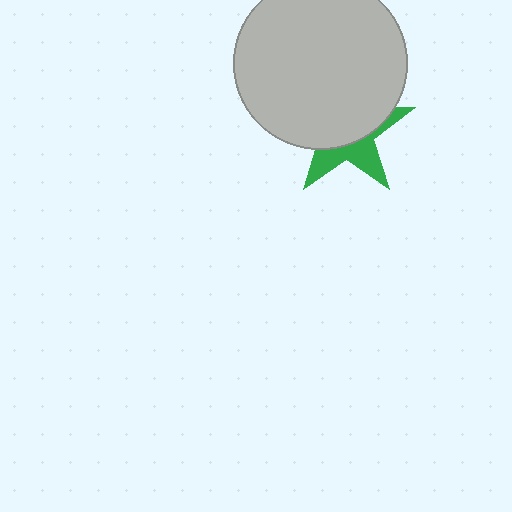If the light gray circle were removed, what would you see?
You would see the complete green star.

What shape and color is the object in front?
The object in front is a light gray circle.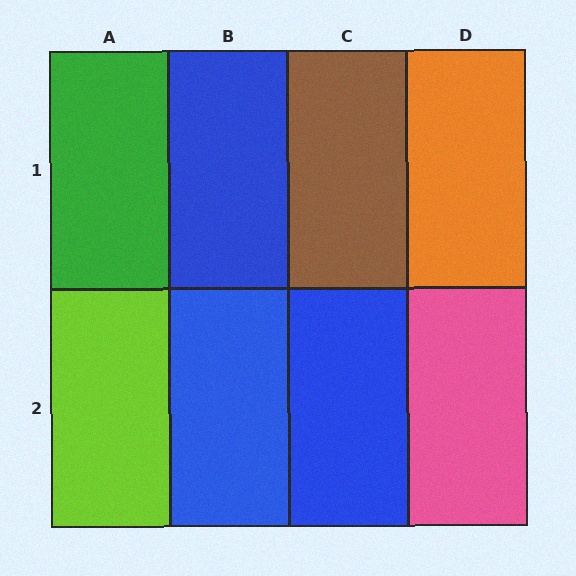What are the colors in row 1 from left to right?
Green, blue, brown, orange.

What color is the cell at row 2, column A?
Lime.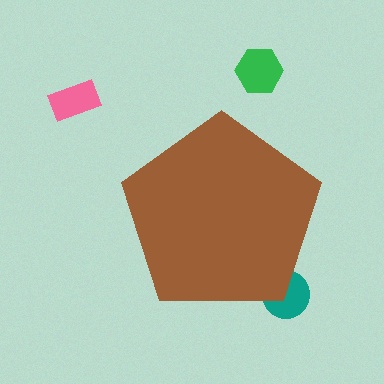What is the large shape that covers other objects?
A brown pentagon.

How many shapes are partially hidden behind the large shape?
1 shape is partially hidden.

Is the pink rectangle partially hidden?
No, the pink rectangle is fully visible.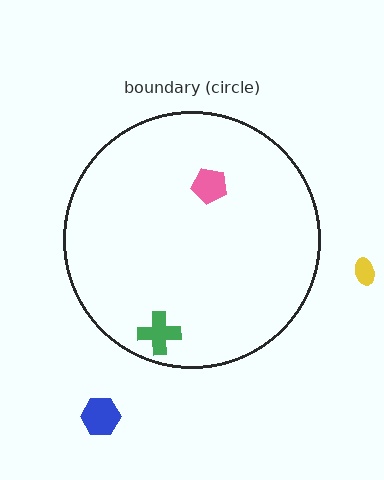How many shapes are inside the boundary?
2 inside, 2 outside.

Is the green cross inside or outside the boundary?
Inside.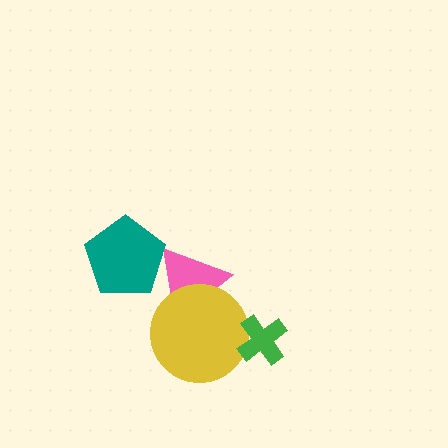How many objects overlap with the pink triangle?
2 objects overlap with the pink triangle.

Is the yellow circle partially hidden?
Yes, it is partially covered by another shape.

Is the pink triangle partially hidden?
Yes, it is partially covered by another shape.